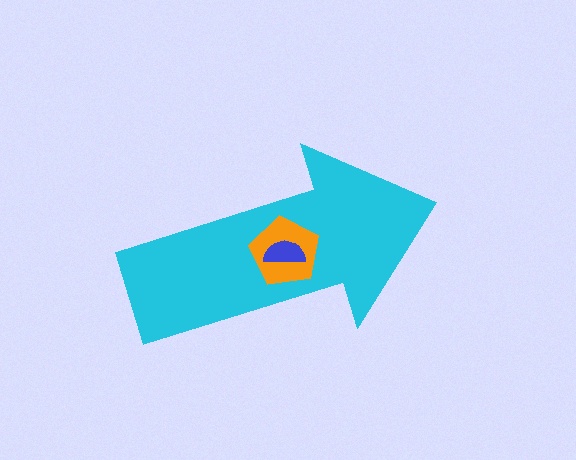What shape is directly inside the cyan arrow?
The orange pentagon.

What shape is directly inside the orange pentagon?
The blue semicircle.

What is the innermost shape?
The blue semicircle.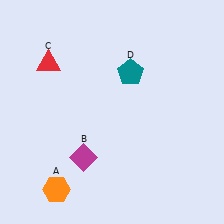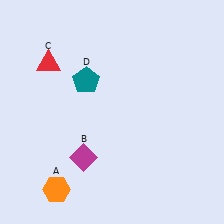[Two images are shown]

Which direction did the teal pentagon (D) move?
The teal pentagon (D) moved left.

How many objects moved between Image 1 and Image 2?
1 object moved between the two images.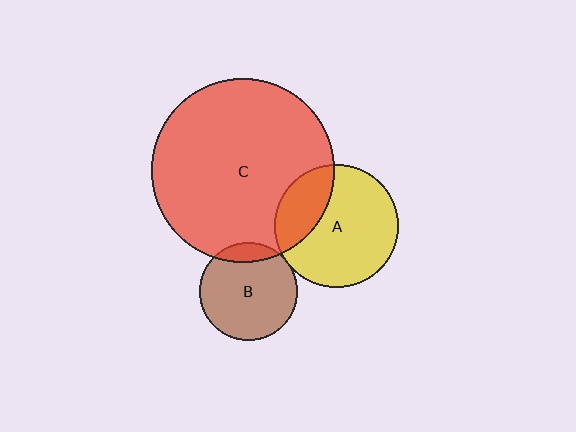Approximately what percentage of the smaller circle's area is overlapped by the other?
Approximately 10%.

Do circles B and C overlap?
Yes.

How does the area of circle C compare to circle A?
Approximately 2.2 times.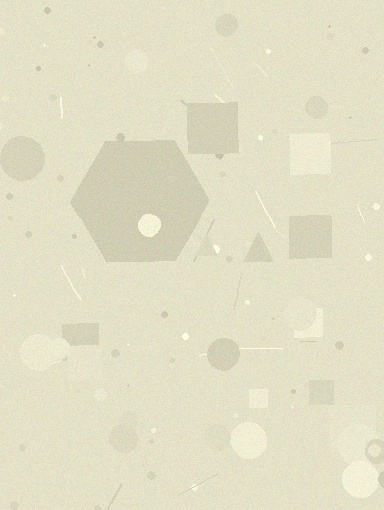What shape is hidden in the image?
A hexagon is hidden in the image.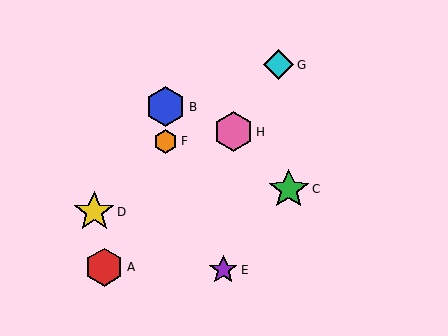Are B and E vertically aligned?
No, B is at x≈166 and E is at x≈223.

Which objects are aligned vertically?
Objects B, F are aligned vertically.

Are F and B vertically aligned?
Yes, both are at x≈166.